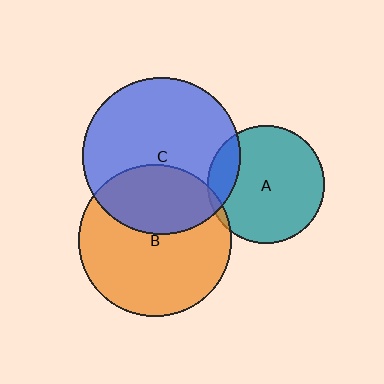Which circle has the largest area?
Circle C (blue).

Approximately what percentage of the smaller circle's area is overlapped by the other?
Approximately 35%.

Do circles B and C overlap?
Yes.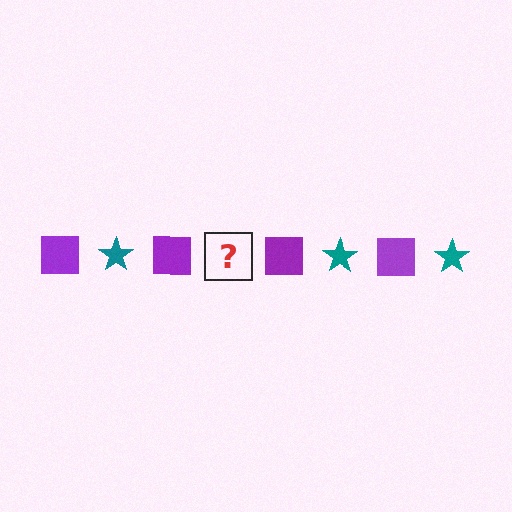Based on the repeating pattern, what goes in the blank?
The blank should be a teal star.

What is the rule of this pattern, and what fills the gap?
The rule is that the pattern alternates between purple square and teal star. The gap should be filled with a teal star.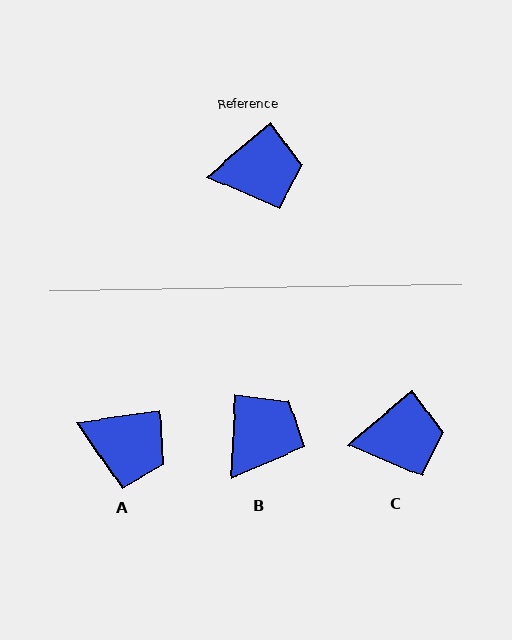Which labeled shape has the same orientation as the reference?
C.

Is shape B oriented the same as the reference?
No, it is off by about 47 degrees.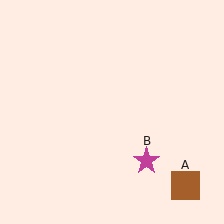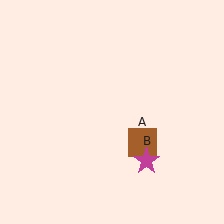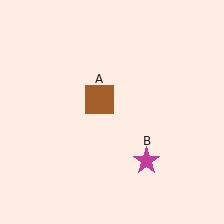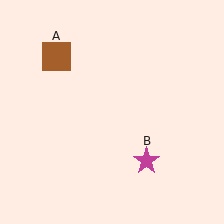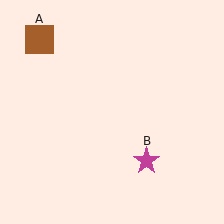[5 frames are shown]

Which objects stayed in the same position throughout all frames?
Magenta star (object B) remained stationary.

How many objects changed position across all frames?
1 object changed position: brown square (object A).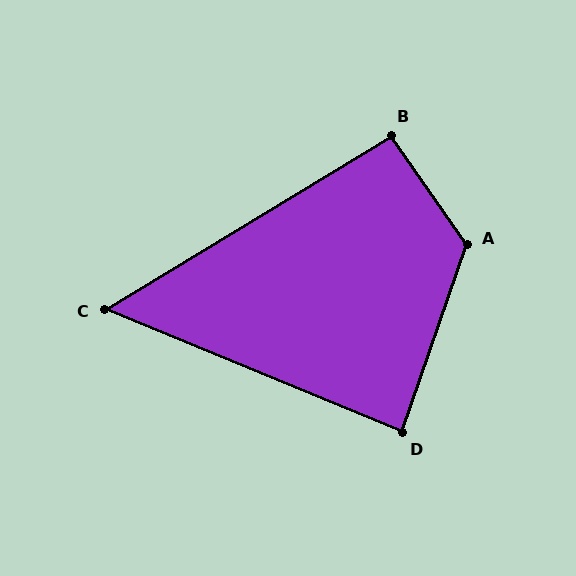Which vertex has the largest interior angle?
A, at approximately 126 degrees.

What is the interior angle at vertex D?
Approximately 86 degrees (approximately right).